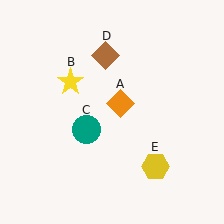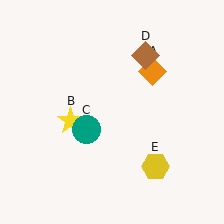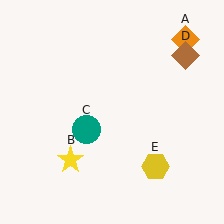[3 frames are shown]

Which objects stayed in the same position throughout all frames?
Teal circle (object C) and yellow hexagon (object E) remained stationary.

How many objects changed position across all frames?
3 objects changed position: orange diamond (object A), yellow star (object B), brown diamond (object D).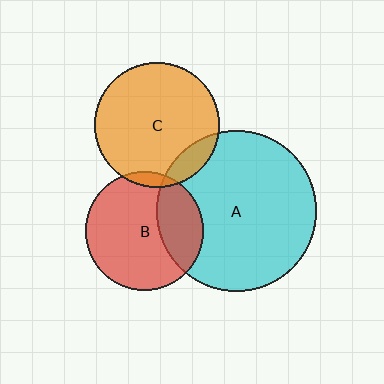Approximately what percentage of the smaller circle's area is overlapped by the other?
Approximately 30%.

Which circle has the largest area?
Circle A (cyan).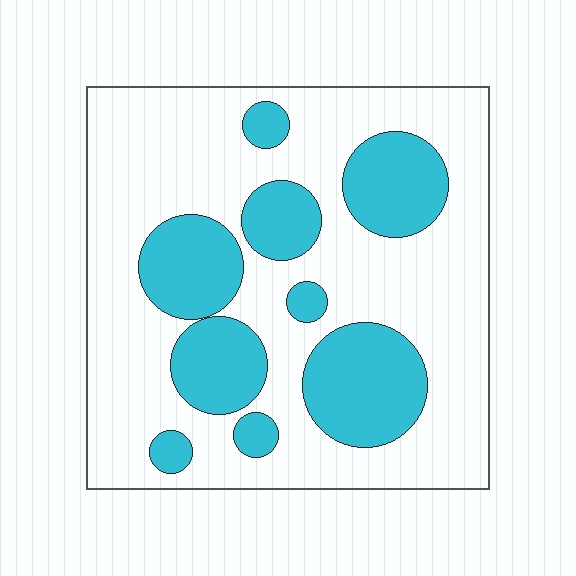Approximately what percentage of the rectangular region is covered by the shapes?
Approximately 30%.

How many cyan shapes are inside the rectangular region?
9.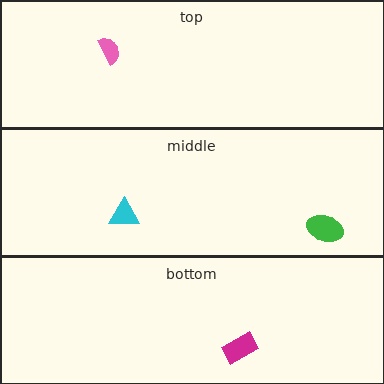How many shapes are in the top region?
1.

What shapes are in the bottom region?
The magenta rectangle.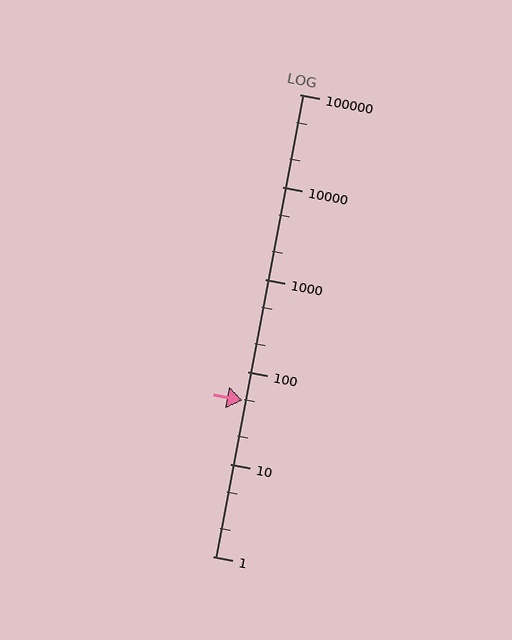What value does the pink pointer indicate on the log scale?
The pointer indicates approximately 49.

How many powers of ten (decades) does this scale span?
The scale spans 5 decades, from 1 to 100000.